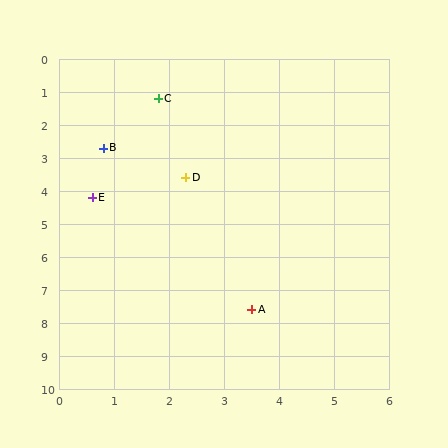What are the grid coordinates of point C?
Point C is at approximately (1.8, 1.2).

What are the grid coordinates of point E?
Point E is at approximately (0.6, 4.2).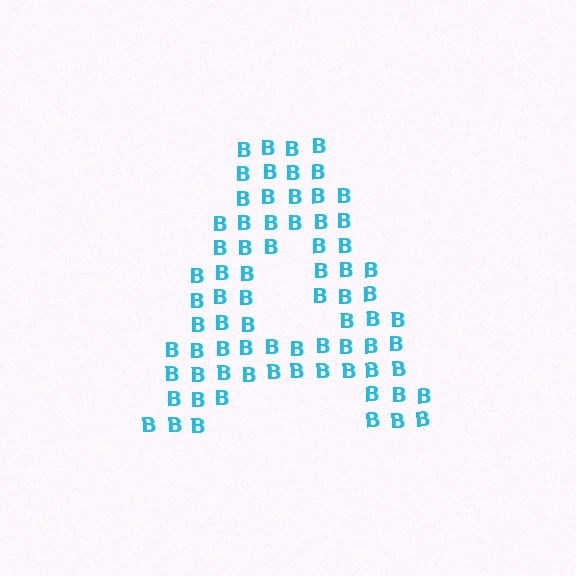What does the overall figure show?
The overall figure shows the letter A.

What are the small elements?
The small elements are letter B's.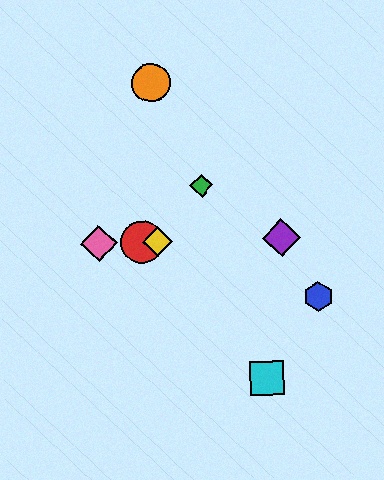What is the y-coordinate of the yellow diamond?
The yellow diamond is at y≈242.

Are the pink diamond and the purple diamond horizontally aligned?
Yes, both are at y≈243.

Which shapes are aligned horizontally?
The red circle, the yellow diamond, the purple diamond, the pink diamond are aligned horizontally.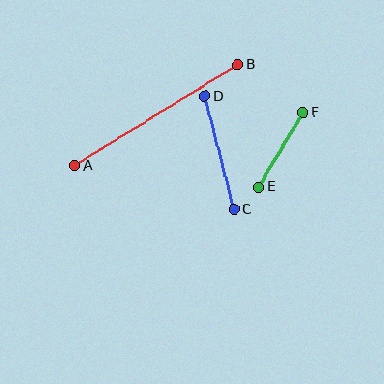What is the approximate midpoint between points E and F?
The midpoint is at approximately (281, 150) pixels.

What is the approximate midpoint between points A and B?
The midpoint is at approximately (156, 115) pixels.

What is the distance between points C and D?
The distance is approximately 117 pixels.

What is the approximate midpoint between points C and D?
The midpoint is at approximately (219, 153) pixels.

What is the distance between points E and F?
The distance is approximately 87 pixels.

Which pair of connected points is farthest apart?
Points A and B are farthest apart.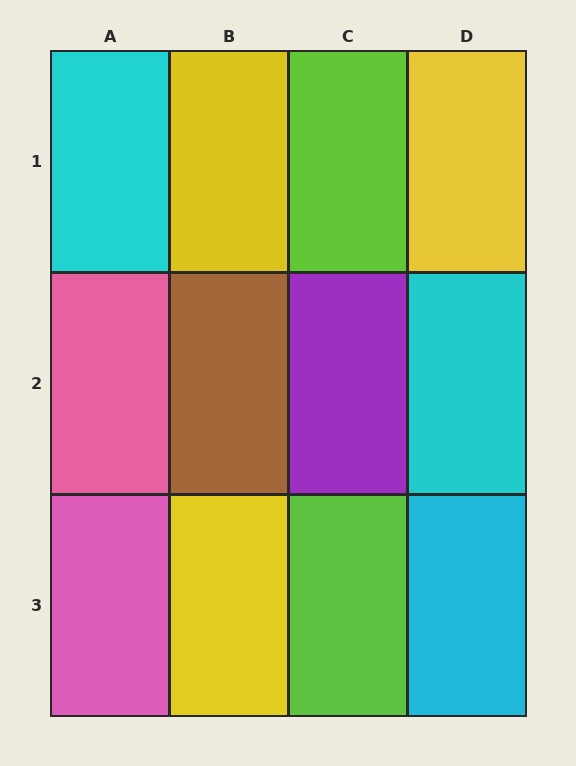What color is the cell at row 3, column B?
Yellow.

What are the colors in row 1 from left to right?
Cyan, yellow, lime, yellow.